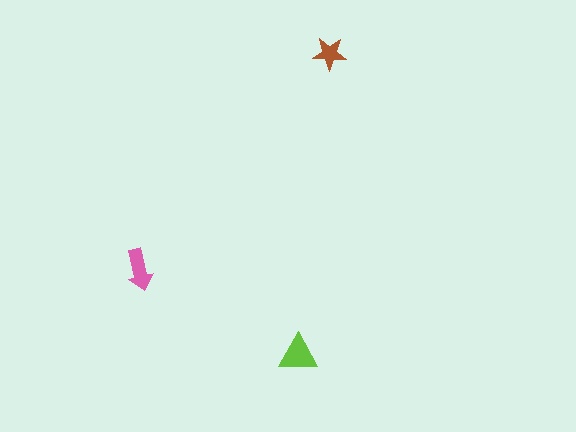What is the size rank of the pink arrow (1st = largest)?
2nd.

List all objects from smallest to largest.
The brown star, the pink arrow, the lime triangle.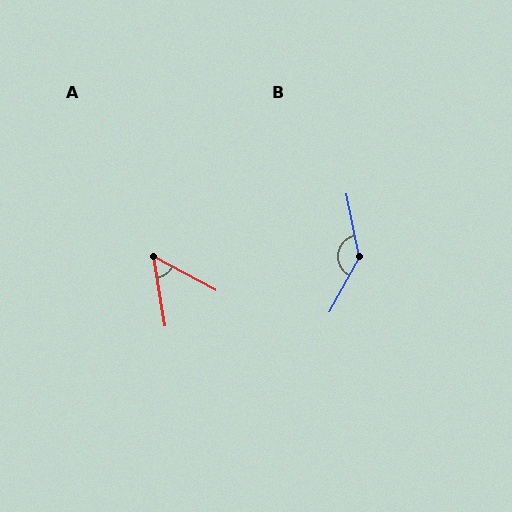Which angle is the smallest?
A, at approximately 53 degrees.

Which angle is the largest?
B, at approximately 140 degrees.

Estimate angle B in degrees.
Approximately 140 degrees.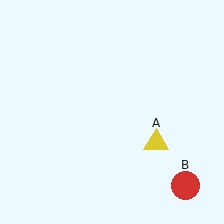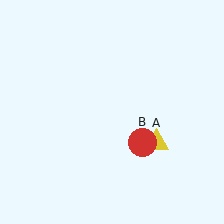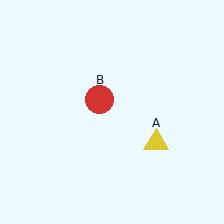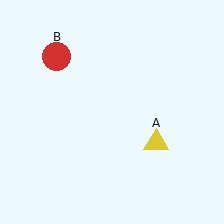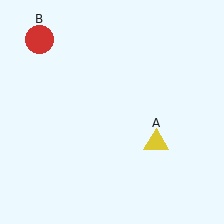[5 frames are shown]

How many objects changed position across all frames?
1 object changed position: red circle (object B).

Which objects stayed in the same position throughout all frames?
Yellow triangle (object A) remained stationary.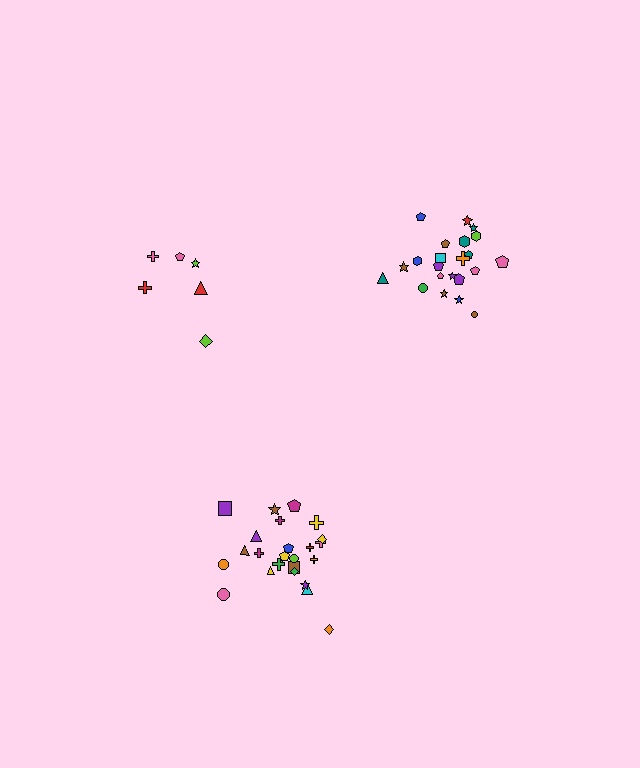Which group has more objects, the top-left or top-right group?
The top-right group.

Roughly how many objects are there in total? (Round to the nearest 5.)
Roughly 55 objects in total.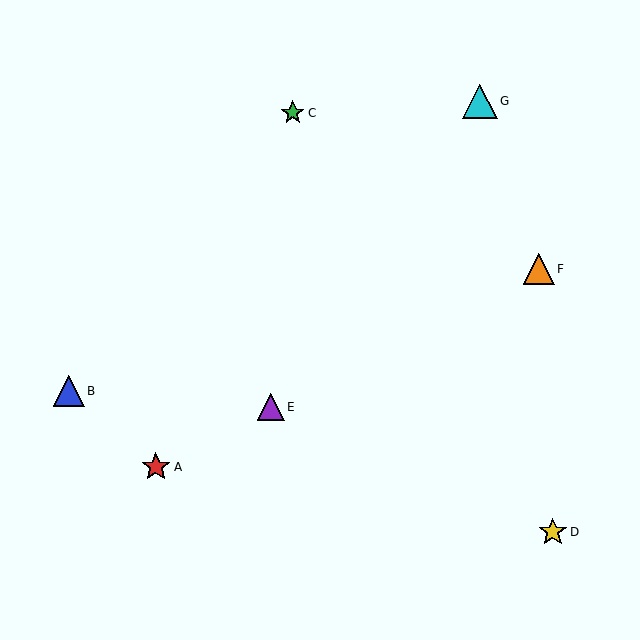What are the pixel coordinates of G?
Object G is at (480, 101).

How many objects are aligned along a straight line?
3 objects (A, E, F) are aligned along a straight line.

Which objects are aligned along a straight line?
Objects A, E, F are aligned along a straight line.